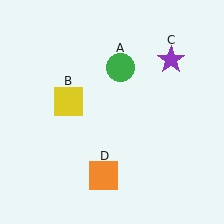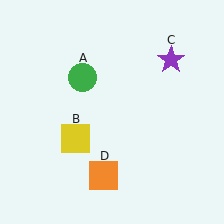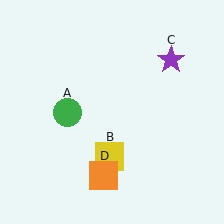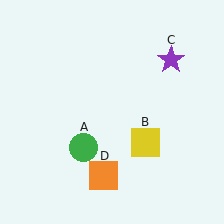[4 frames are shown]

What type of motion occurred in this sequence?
The green circle (object A), yellow square (object B) rotated counterclockwise around the center of the scene.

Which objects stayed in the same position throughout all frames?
Purple star (object C) and orange square (object D) remained stationary.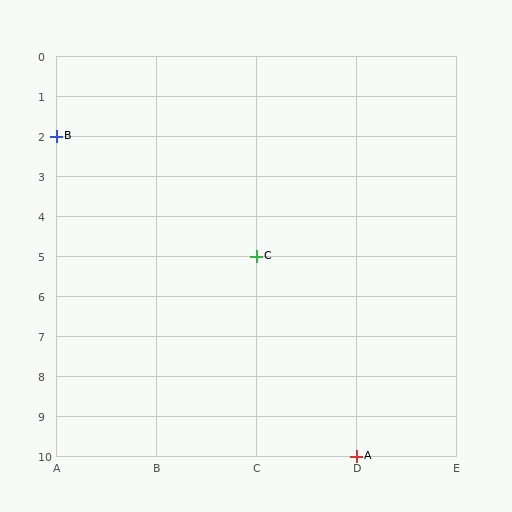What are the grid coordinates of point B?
Point B is at grid coordinates (A, 2).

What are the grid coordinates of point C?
Point C is at grid coordinates (C, 5).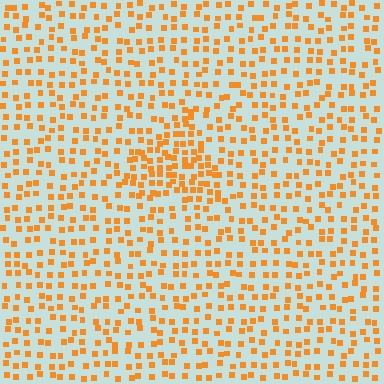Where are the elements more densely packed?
The elements are more densely packed inside the triangle boundary.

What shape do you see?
I see a triangle.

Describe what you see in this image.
The image contains small orange elements arranged at two different densities. A triangle-shaped region is visible where the elements are more densely packed than the surrounding area.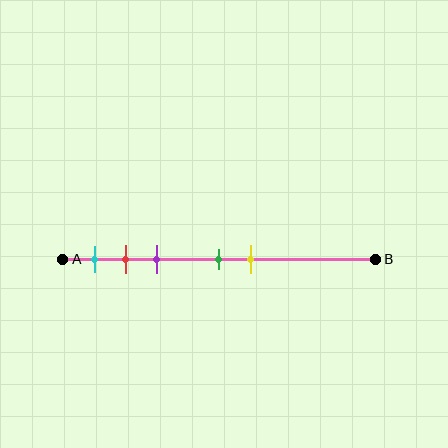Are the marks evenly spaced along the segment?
No, the marks are not evenly spaced.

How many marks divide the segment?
There are 5 marks dividing the segment.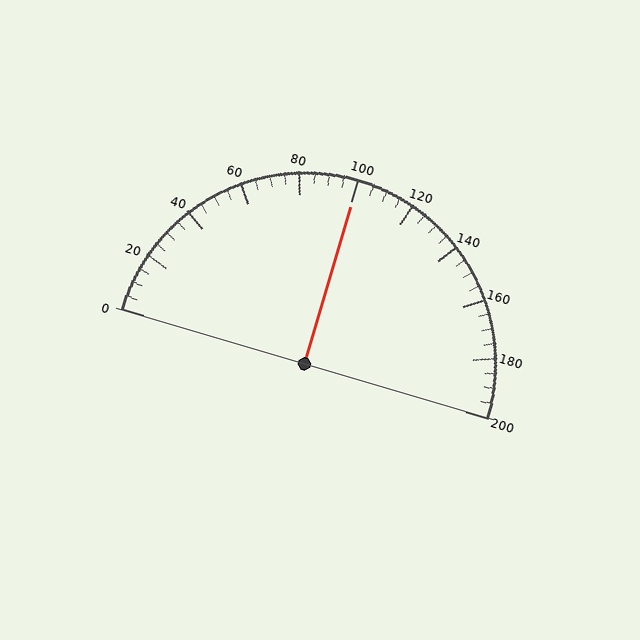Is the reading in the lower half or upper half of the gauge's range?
The reading is in the upper half of the range (0 to 200).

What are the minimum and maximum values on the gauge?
The gauge ranges from 0 to 200.